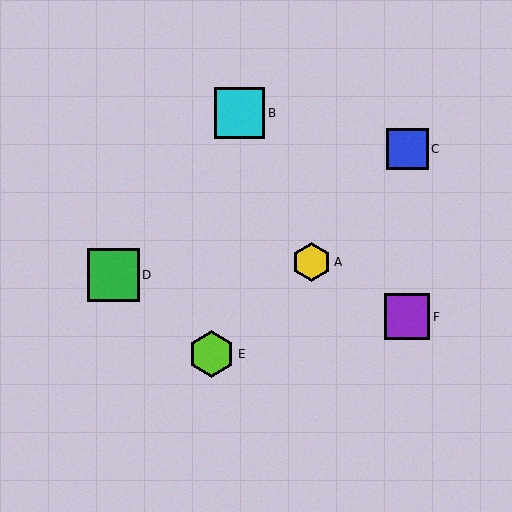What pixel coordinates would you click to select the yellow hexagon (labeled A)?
Click at (312, 262) to select the yellow hexagon A.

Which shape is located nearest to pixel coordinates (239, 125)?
The cyan square (labeled B) at (239, 113) is nearest to that location.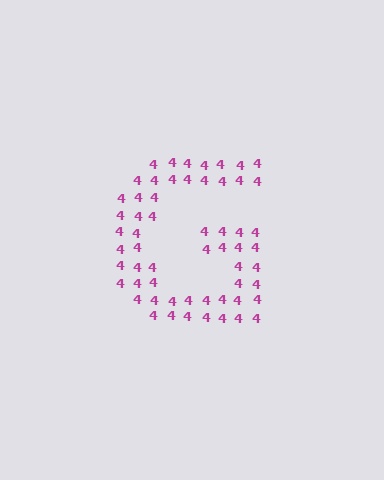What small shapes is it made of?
It is made of small digit 4's.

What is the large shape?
The large shape is the letter G.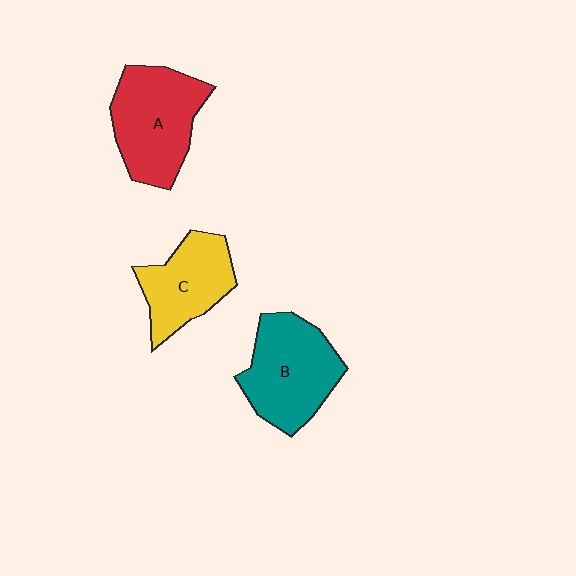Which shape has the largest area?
Shape A (red).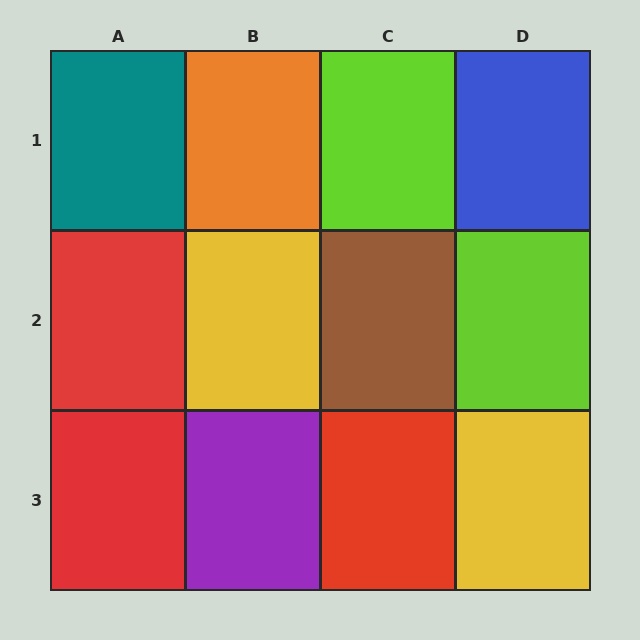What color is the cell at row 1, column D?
Blue.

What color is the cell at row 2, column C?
Brown.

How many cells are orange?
1 cell is orange.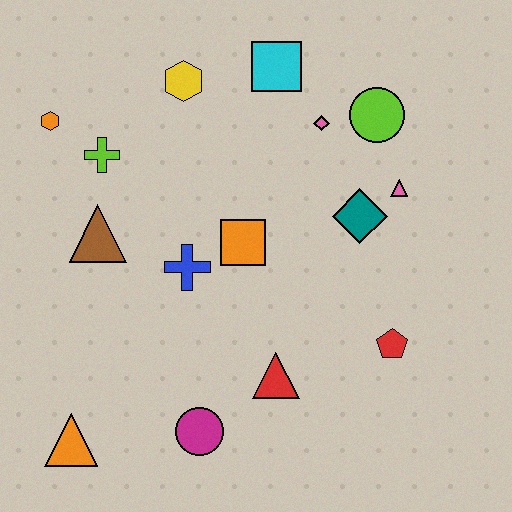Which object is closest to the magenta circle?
The red triangle is closest to the magenta circle.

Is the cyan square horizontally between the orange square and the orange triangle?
No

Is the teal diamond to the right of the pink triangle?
No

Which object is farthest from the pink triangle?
The orange triangle is farthest from the pink triangle.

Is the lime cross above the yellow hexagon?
No